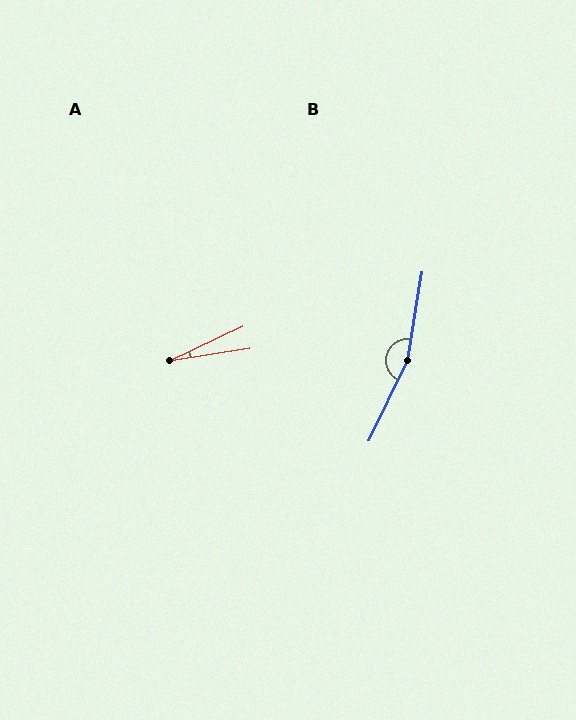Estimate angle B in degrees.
Approximately 164 degrees.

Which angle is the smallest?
A, at approximately 16 degrees.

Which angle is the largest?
B, at approximately 164 degrees.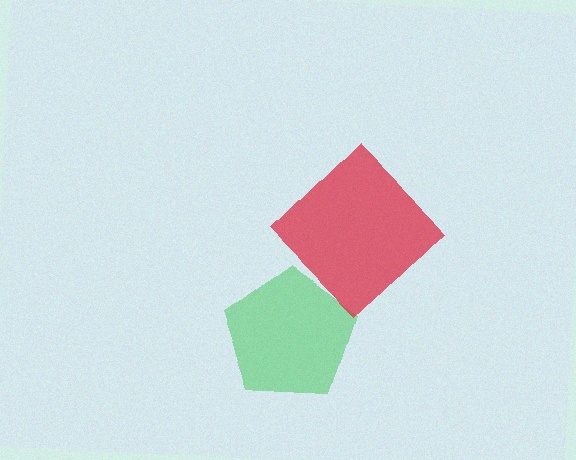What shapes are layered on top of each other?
The layered shapes are: a green pentagon, a red diamond.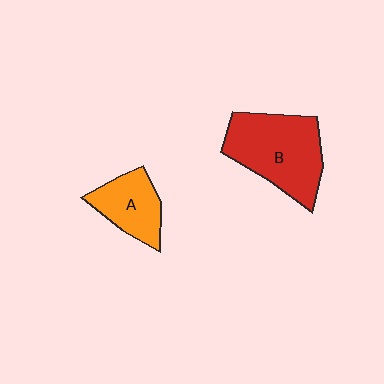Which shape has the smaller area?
Shape A (orange).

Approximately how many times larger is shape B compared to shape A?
Approximately 1.8 times.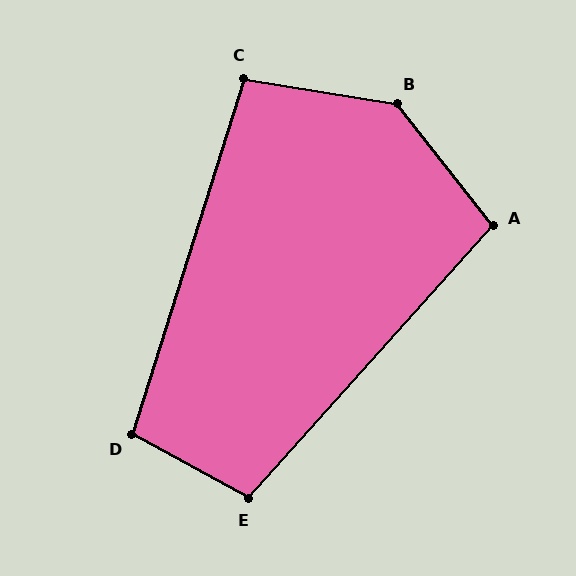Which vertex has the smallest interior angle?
C, at approximately 98 degrees.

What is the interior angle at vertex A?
Approximately 100 degrees (obtuse).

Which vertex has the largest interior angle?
B, at approximately 137 degrees.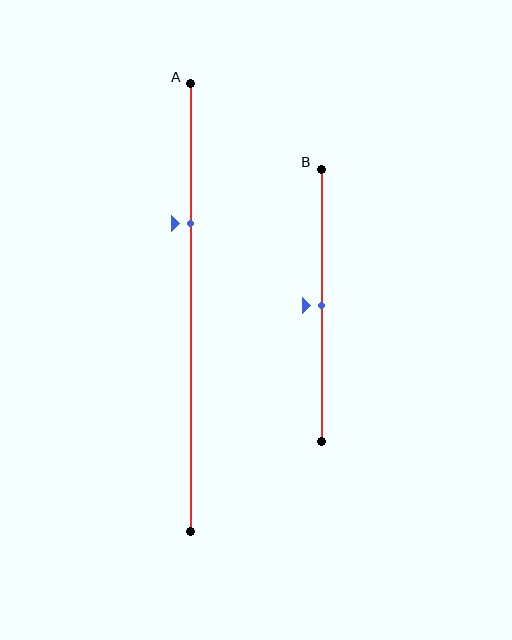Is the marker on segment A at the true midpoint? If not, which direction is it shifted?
No, the marker on segment A is shifted upward by about 19% of the segment length.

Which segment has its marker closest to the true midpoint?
Segment B has its marker closest to the true midpoint.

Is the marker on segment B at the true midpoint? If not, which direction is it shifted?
Yes, the marker on segment B is at the true midpoint.